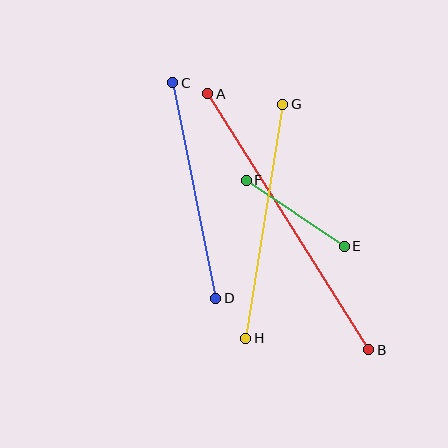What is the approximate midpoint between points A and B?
The midpoint is at approximately (288, 222) pixels.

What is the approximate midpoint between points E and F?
The midpoint is at approximately (295, 213) pixels.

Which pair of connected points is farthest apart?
Points A and B are farthest apart.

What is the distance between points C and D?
The distance is approximately 220 pixels.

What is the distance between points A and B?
The distance is approximately 302 pixels.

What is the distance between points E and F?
The distance is approximately 118 pixels.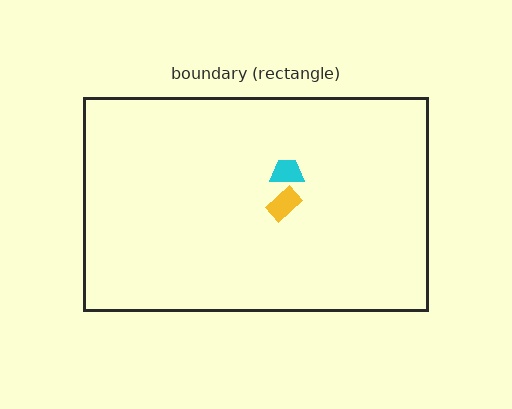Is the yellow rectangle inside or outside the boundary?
Inside.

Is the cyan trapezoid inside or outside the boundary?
Inside.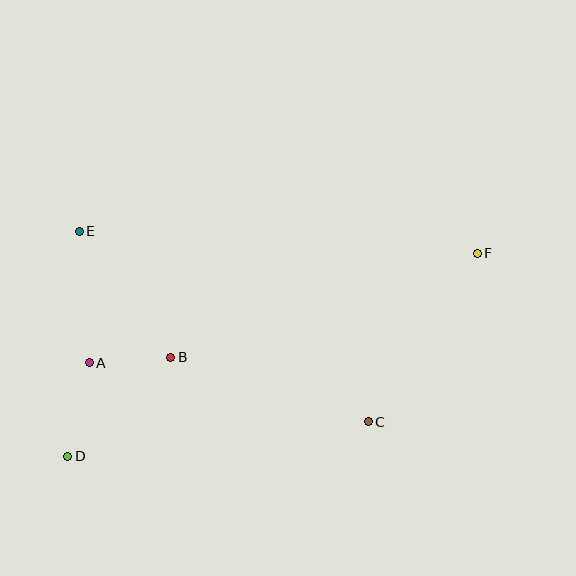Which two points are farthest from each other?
Points D and F are farthest from each other.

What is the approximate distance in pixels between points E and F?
The distance between E and F is approximately 399 pixels.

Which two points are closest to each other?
Points A and B are closest to each other.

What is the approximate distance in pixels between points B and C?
The distance between B and C is approximately 208 pixels.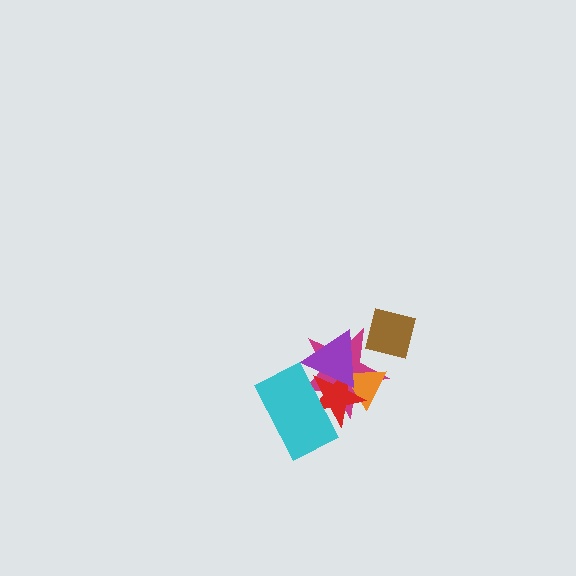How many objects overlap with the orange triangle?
3 objects overlap with the orange triangle.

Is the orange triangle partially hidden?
Yes, it is partially covered by another shape.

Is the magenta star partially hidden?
Yes, it is partially covered by another shape.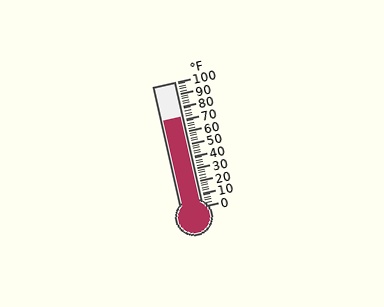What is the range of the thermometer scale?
The thermometer scale ranges from 0°F to 100°F.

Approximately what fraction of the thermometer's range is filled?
The thermometer is filled to approximately 70% of its range.